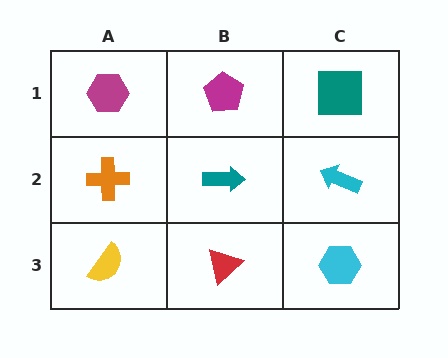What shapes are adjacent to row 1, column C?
A cyan arrow (row 2, column C), a magenta pentagon (row 1, column B).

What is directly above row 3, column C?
A cyan arrow.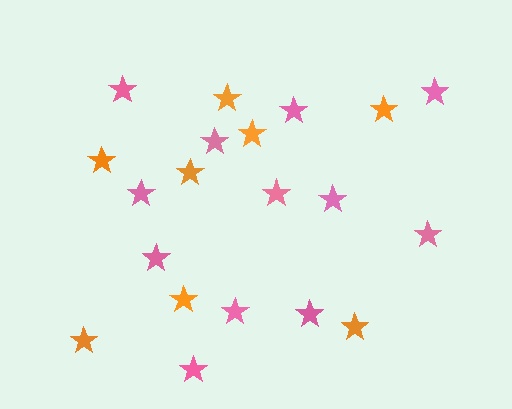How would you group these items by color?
There are 2 groups: one group of orange stars (8) and one group of pink stars (12).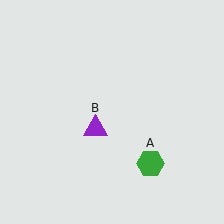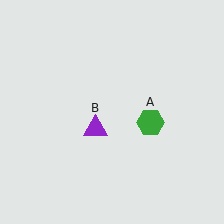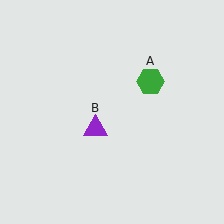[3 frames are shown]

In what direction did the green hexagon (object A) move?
The green hexagon (object A) moved up.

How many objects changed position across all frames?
1 object changed position: green hexagon (object A).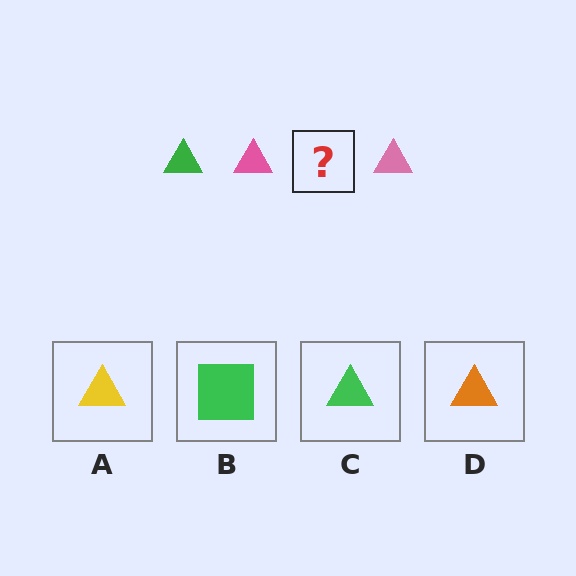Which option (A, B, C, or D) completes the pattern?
C.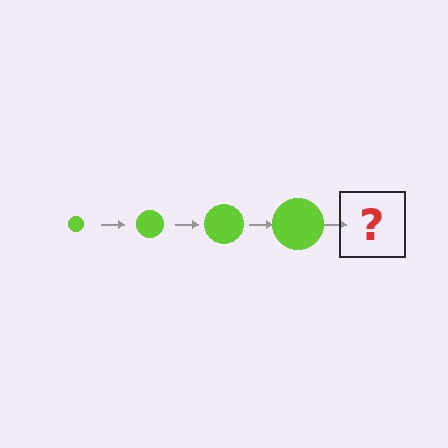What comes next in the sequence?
The next element should be a lime circle, larger than the previous one.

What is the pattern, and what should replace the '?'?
The pattern is that the circle gets progressively larger each step. The '?' should be a lime circle, larger than the previous one.